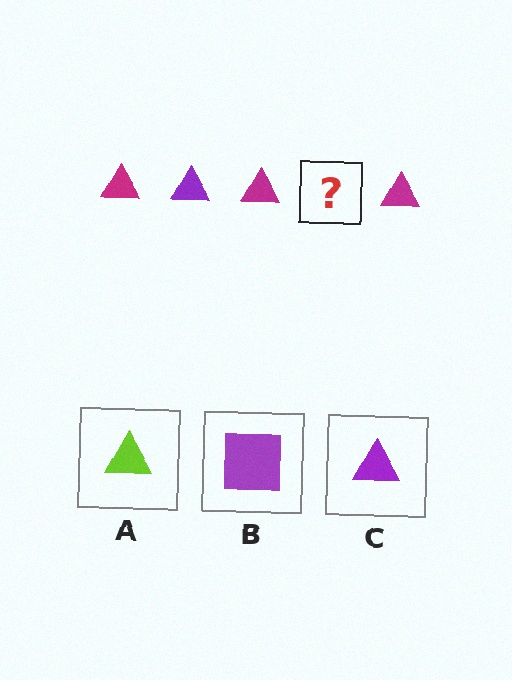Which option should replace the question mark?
Option C.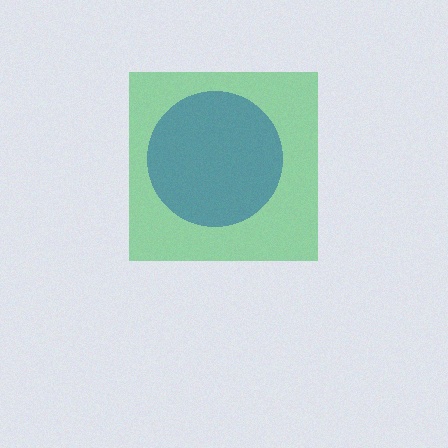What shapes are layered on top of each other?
The layered shapes are: a blue circle, a green square.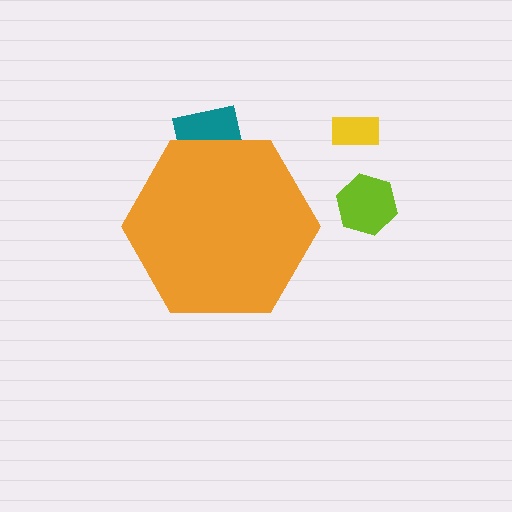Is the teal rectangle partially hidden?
Yes, the teal rectangle is partially hidden behind the orange hexagon.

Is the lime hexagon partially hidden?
No, the lime hexagon is fully visible.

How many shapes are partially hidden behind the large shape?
1 shape is partially hidden.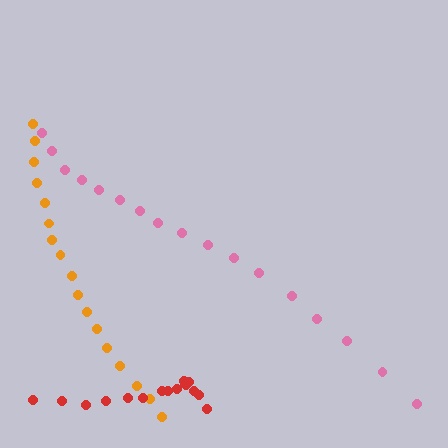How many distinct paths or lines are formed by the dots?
There are 3 distinct paths.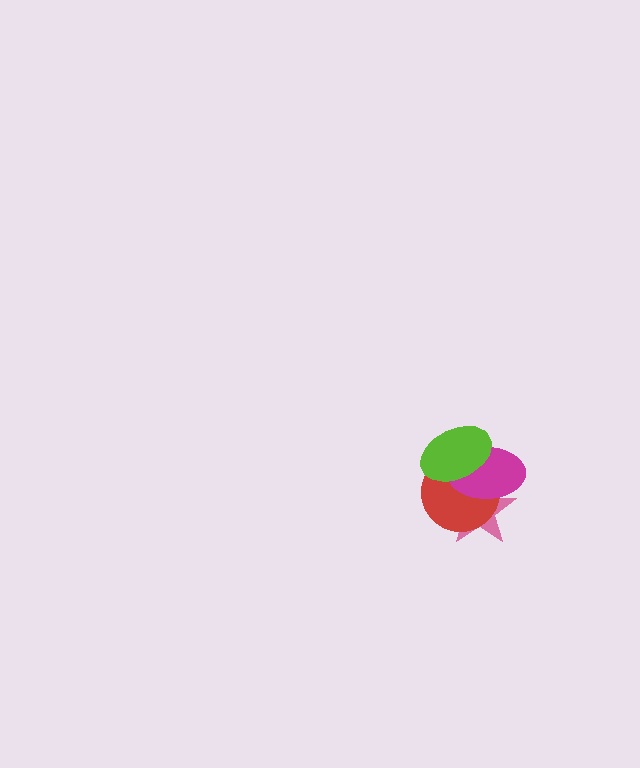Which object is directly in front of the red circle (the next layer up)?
The magenta ellipse is directly in front of the red circle.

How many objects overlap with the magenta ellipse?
3 objects overlap with the magenta ellipse.